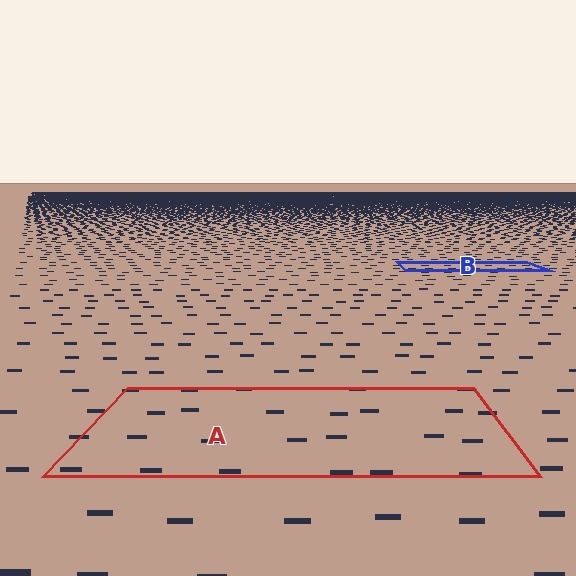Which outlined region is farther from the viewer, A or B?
Region B is farther from the viewer — the texture elements inside it appear smaller and more densely packed.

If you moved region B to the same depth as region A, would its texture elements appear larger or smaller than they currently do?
They would appear larger. At a closer depth, the same texture elements are projected at a bigger on-screen size.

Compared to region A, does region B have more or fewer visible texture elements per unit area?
Region B has more texture elements per unit area — they are packed more densely because it is farther away.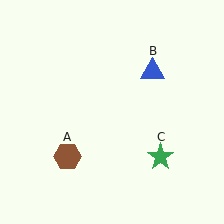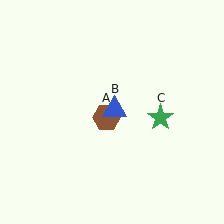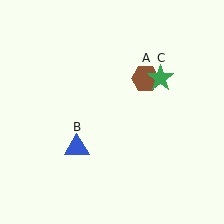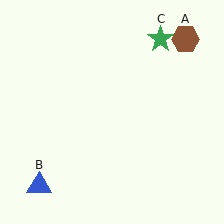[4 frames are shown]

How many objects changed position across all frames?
3 objects changed position: brown hexagon (object A), blue triangle (object B), green star (object C).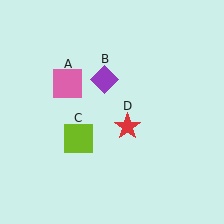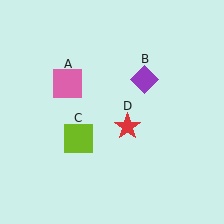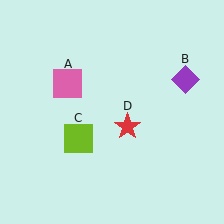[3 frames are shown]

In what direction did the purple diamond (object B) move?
The purple diamond (object B) moved right.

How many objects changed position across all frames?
1 object changed position: purple diamond (object B).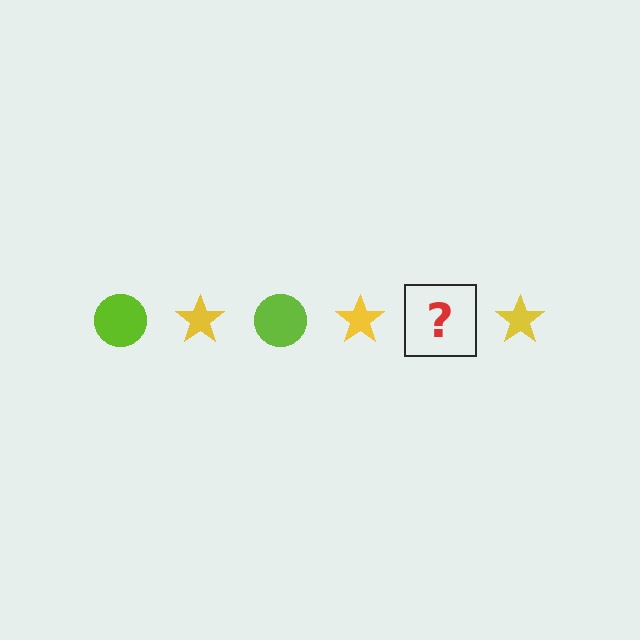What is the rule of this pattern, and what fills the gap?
The rule is that the pattern alternates between lime circle and yellow star. The gap should be filled with a lime circle.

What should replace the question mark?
The question mark should be replaced with a lime circle.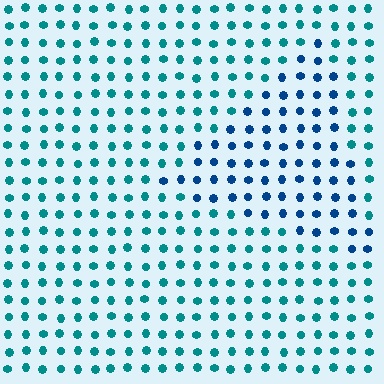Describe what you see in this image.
The image is filled with small teal elements in a uniform arrangement. A triangle-shaped region is visible where the elements are tinted to a slightly different hue, forming a subtle color boundary.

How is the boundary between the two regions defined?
The boundary is defined purely by a slight shift in hue (about 34 degrees). Spacing, size, and orientation are identical on both sides.